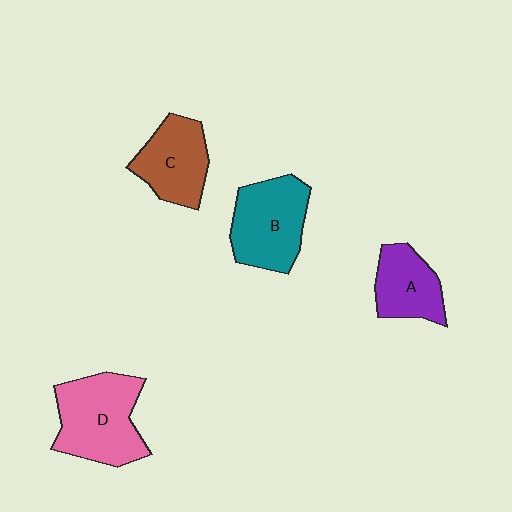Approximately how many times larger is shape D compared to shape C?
Approximately 1.4 times.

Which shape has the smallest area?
Shape A (purple).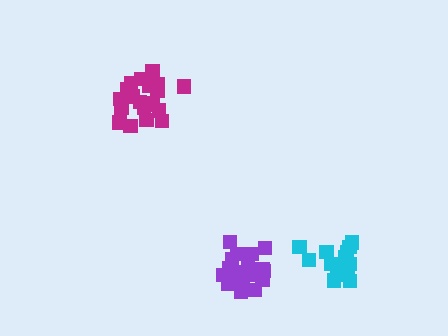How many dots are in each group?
Group 1: 20 dots, Group 2: 21 dots, Group 3: 16 dots (57 total).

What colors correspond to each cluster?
The clusters are colored: purple, magenta, cyan.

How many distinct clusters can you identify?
There are 3 distinct clusters.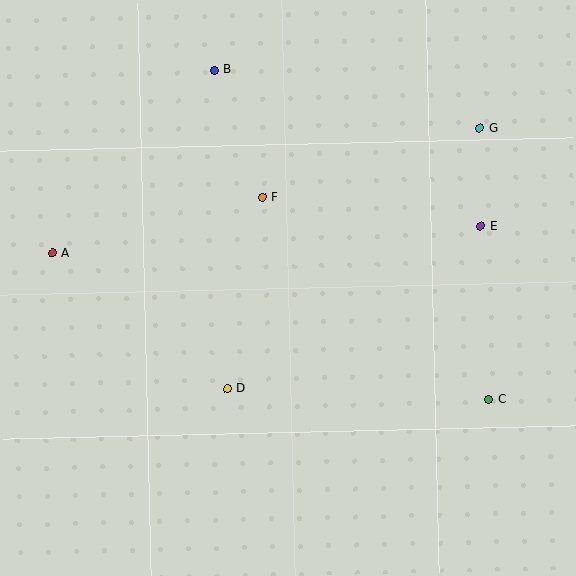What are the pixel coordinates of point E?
Point E is at (480, 226).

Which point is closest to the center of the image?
Point F at (262, 197) is closest to the center.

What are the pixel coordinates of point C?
Point C is at (488, 400).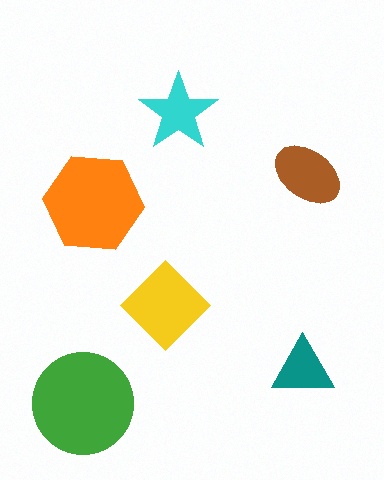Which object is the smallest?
The teal triangle.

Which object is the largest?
The green circle.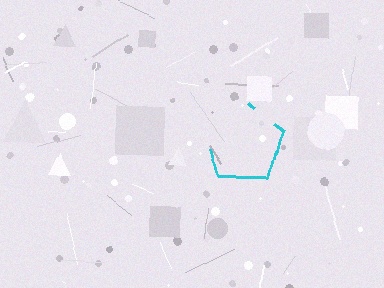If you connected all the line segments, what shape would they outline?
They would outline a pentagon.